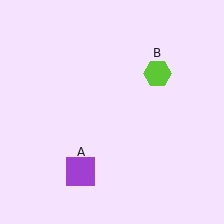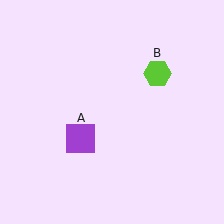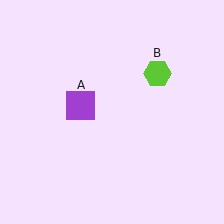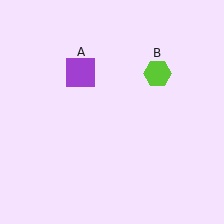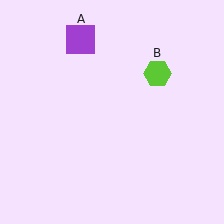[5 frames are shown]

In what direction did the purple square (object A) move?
The purple square (object A) moved up.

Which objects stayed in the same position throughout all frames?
Lime hexagon (object B) remained stationary.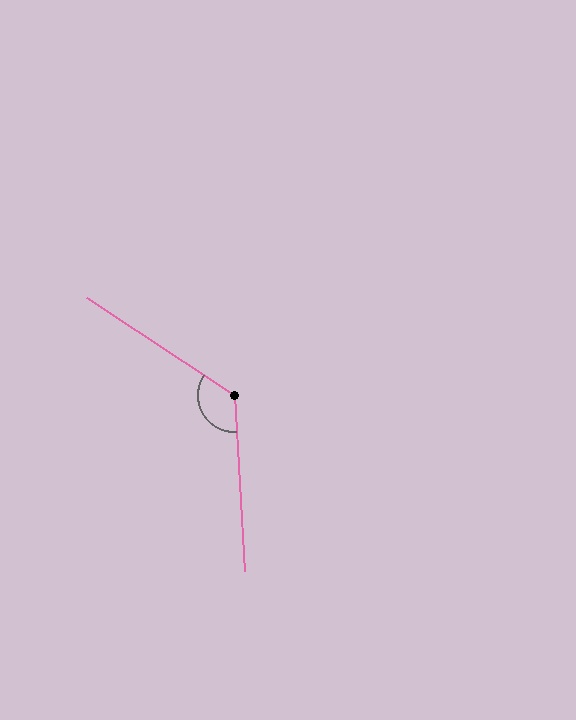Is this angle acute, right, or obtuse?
It is obtuse.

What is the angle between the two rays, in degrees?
Approximately 127 degrees.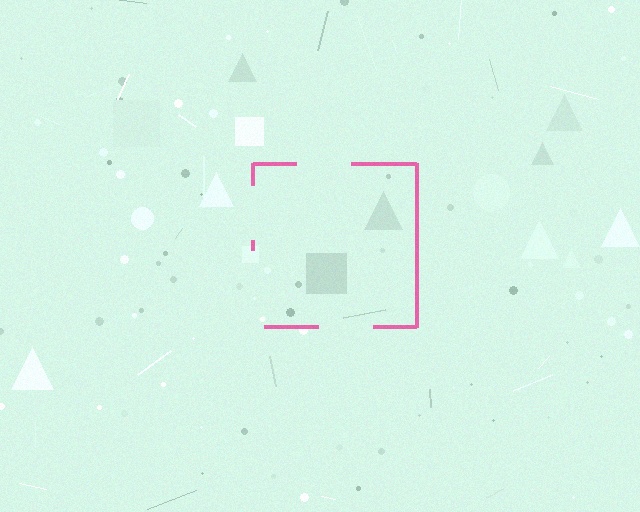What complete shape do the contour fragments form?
The contour fragments form a square.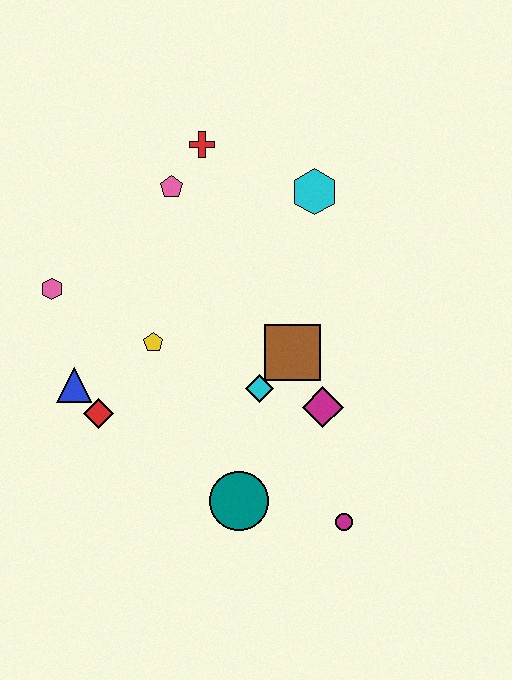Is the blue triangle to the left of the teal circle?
Yes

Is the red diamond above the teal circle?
Yes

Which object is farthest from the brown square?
The pink hexagon is farthest from the brown square.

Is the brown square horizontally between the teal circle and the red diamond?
No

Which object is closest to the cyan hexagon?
The red cross is closest to the cyan hexagon.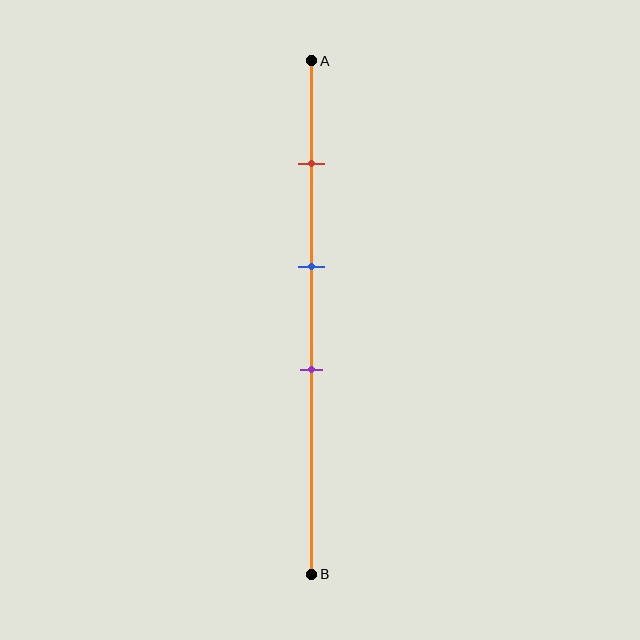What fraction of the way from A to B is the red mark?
The red mark is approximately 20% (0.2) of the way from A to B.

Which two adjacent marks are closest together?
The blue and purple marks are the closest adjacent pair.